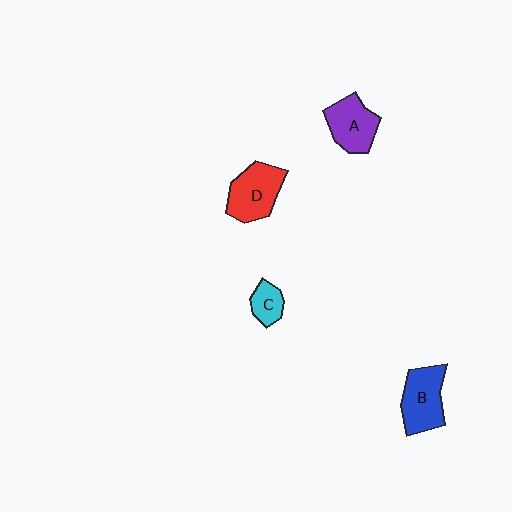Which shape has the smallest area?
Shape C (cyan).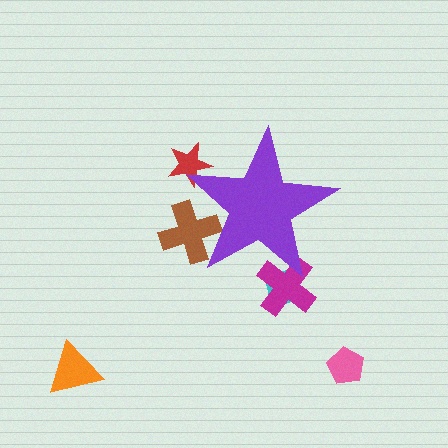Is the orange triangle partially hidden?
No, the orange triangle is fully visible.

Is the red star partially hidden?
Yes, the red star is partially hidden behind the purple star.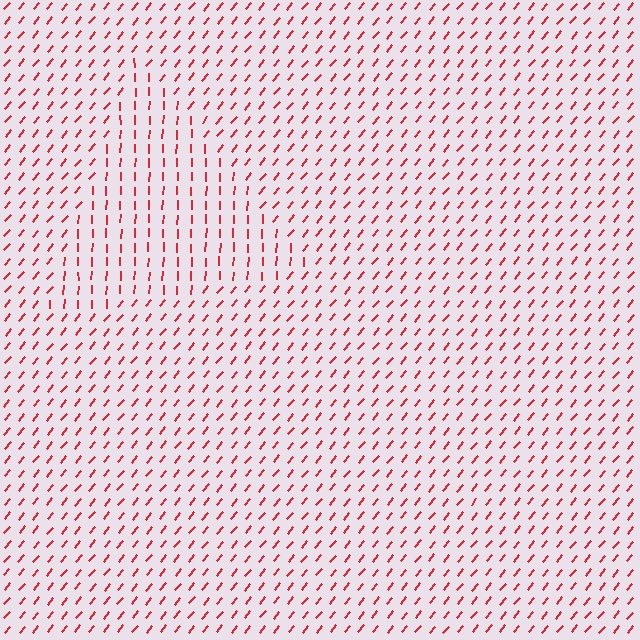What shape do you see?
I see a triangle.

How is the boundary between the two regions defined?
The boundary is defined purely by a change in line orientation (approximately 37 degrees difference). All lines are the same color and thickness.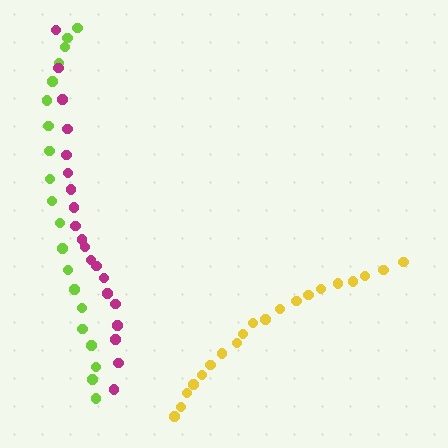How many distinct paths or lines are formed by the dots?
There are 3 distinct paths.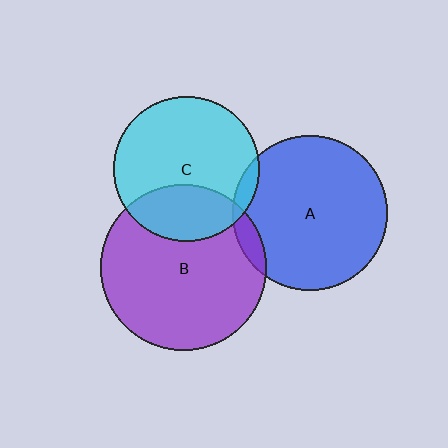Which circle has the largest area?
Circle B (purple).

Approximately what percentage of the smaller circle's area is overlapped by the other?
Approximately 30%.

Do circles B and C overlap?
Yes.